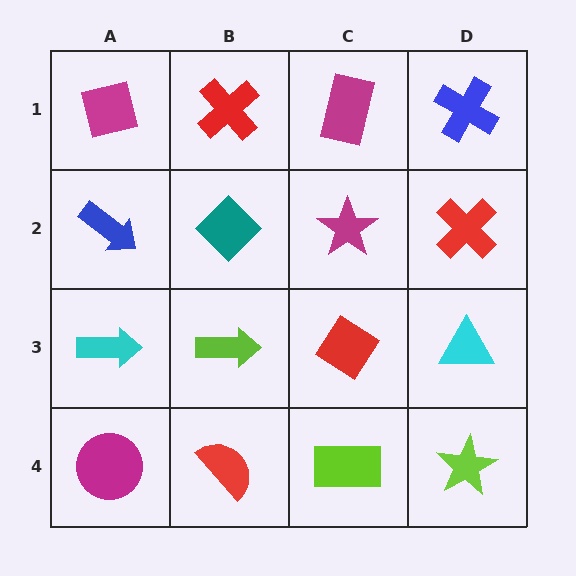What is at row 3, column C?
A red diamond.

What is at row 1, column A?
A magenta square.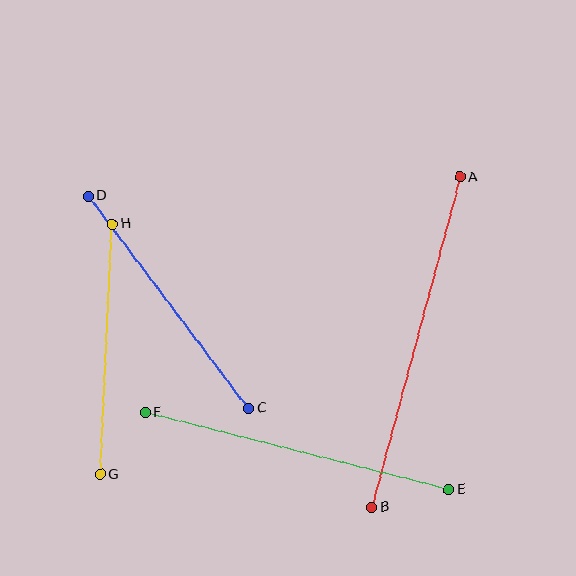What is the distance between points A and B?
The distance is approximately 342 pixels.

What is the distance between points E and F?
The distance is approximately 313 pixels.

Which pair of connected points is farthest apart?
Points A and B are farthest apart.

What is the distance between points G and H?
The distance is approximately 251 pixels.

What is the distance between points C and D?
The distance is approximately 266 pixels.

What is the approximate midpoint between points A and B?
The midpoint is at approximately (416, 342) pixels.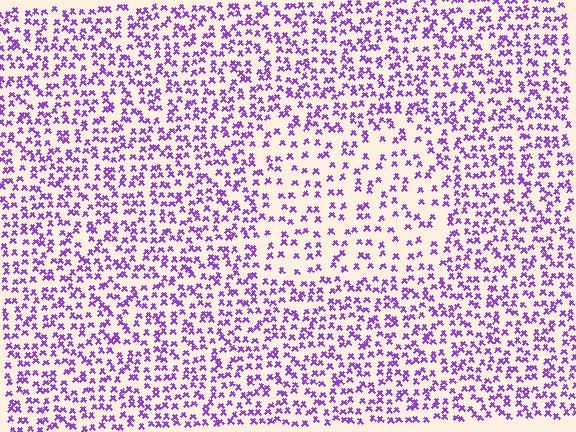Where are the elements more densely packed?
The elements are more densely packed outside the rectangle boundary.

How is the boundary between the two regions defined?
The boundary is defined by a change in element density (approximately 1.8x ratio). All elements are the same color, size, and shape.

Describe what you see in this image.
The image contains small purple elements arranged at two different densities. A rectangle-shaped region is visible where the elements are less densely packed than the surrounding area.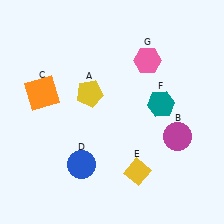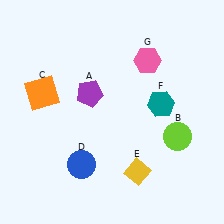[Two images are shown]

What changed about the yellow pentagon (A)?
In Image 1, A is yellow. In Image 2, it changed to purple.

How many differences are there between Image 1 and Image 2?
There are 2 differences between the two images.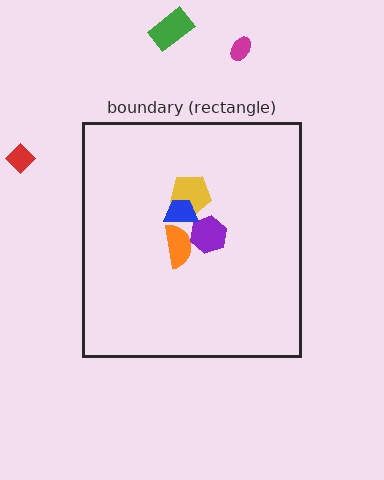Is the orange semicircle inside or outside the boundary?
Inside.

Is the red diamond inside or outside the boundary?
Outside.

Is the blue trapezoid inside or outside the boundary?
Inside.